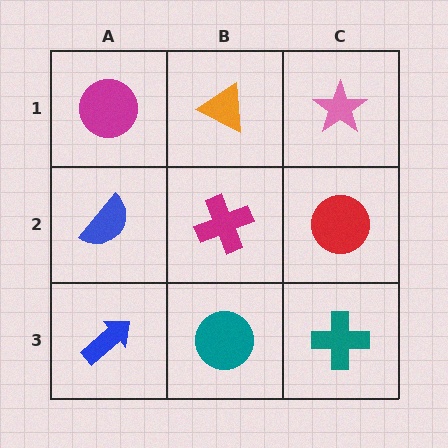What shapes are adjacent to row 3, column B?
A magenta cross (row 2, column B), a blue arrow (row 3, column A), a teal cross (row 3, column C).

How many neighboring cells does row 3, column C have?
2.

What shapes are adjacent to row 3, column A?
A blue semicircle (row 2, column A), a teal circle (row 3, column B).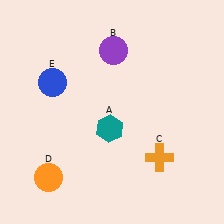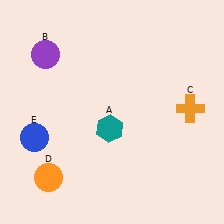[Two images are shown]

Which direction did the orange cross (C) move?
The orange cross (C) moved up.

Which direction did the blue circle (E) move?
The blue circle (E) moved down.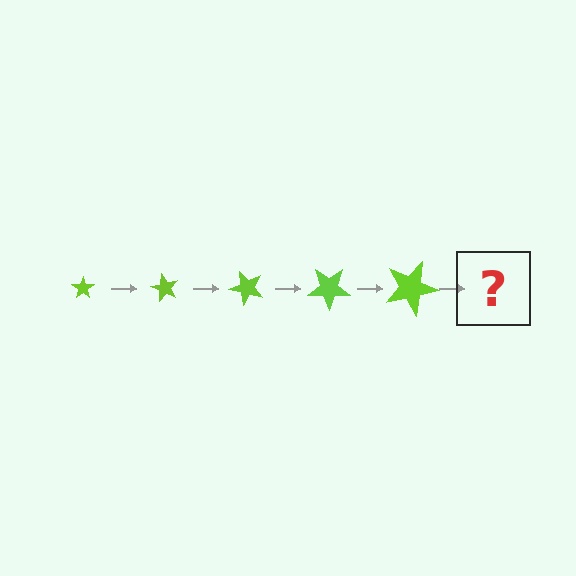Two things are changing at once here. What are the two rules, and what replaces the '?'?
The two rules are that the star grows larger each step and it rotates 60 degrees each step. The '?' should be a star, larger than the previous one and rotated 300 degrees from the start.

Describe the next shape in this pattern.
It should be a star, larger than the previous one and rotated 300 degrees from the start.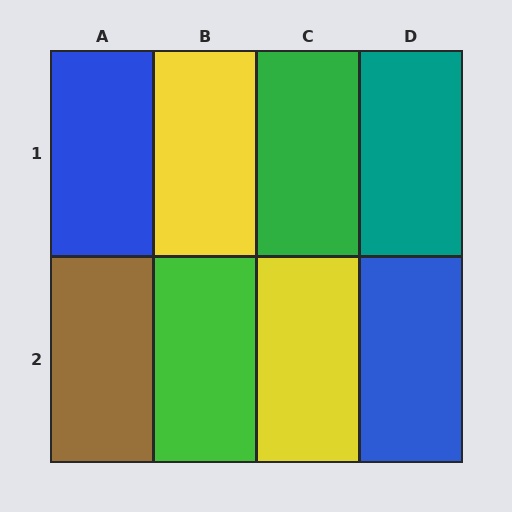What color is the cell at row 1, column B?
Yellow.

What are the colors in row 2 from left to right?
Brown, green, yellow, blue.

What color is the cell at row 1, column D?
Teal.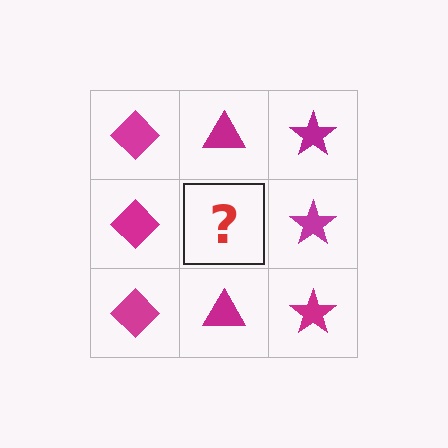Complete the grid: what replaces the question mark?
The question mark should be replaced with a magenta triangle.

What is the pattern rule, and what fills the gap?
The rule is that each column has a consistent shape. The gap should be filled with a magenta triangle.